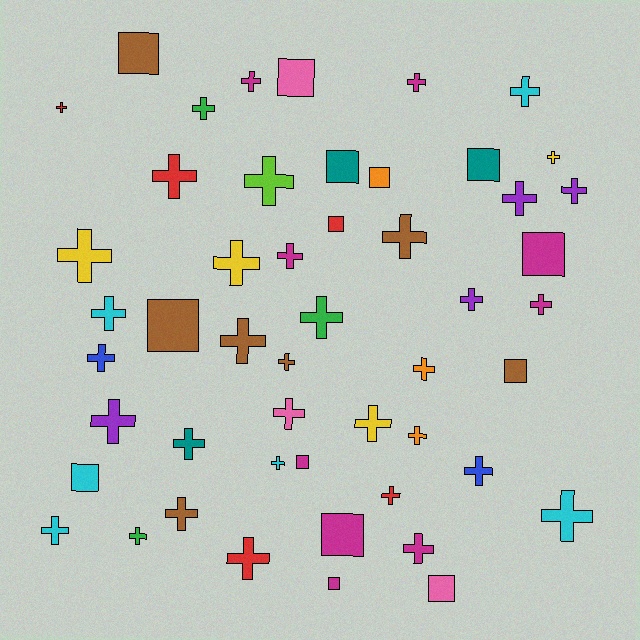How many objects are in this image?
There are 50 objects.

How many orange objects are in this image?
There are 3 orange objects.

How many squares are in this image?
There are 14 squares.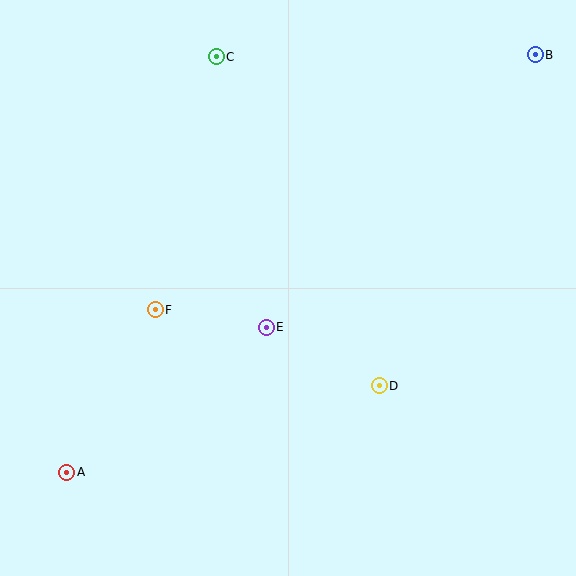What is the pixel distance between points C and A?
The distance between C and A is 441 pixels.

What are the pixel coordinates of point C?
Point C is at (216, 57).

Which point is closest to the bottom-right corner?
Point D is closest to the bottom-right corner.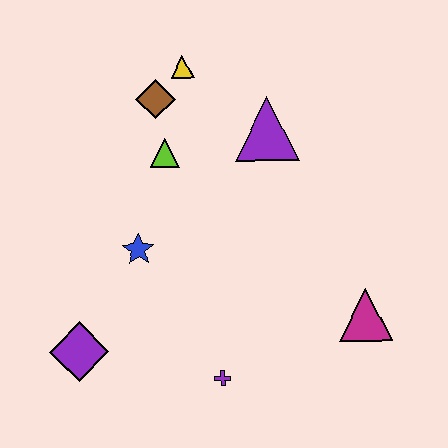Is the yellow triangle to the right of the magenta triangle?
No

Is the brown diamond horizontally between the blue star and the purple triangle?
Yes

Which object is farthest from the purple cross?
The yellow triangle is farthest from the purple cross.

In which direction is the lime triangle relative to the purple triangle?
The lime triangle is to the left of the purple triangle.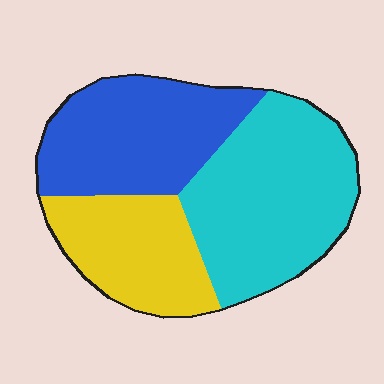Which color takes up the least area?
Yellow, at roughly 25%.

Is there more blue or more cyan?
Cyan.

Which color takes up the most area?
Cyan, at roughly 40%.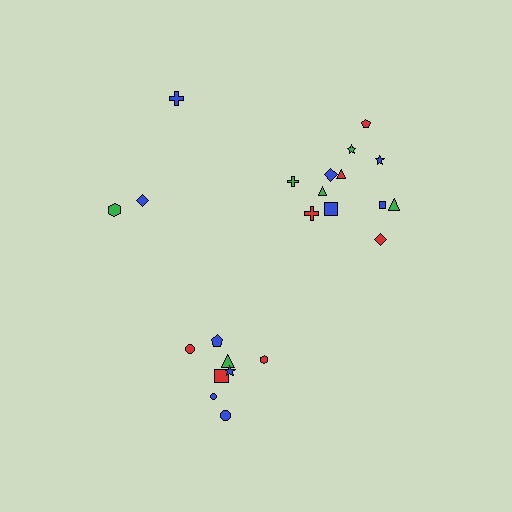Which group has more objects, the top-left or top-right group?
The top-right group.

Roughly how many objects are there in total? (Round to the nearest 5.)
Roughly 25 objects in total.